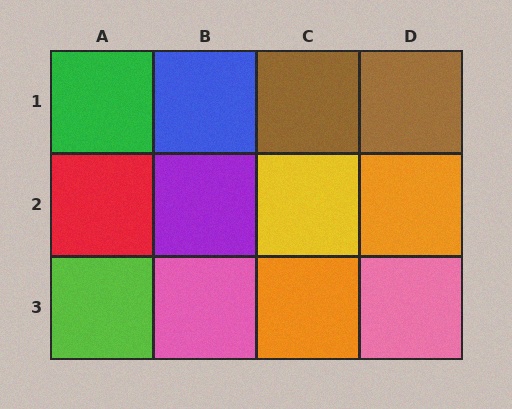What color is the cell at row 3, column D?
Pink.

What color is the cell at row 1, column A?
Green.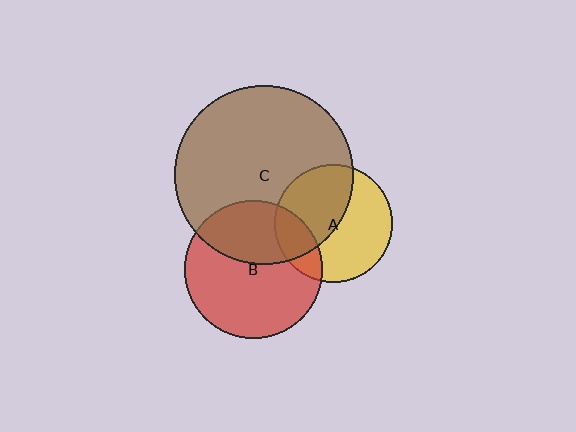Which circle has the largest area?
Circle C (brown).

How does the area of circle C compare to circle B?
Approximately 1.7 times.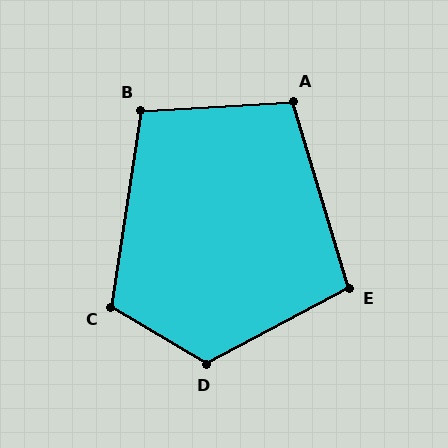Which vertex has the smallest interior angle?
E, at approximately 101 degrees.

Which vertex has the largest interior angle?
D, at approximately 122 degrees.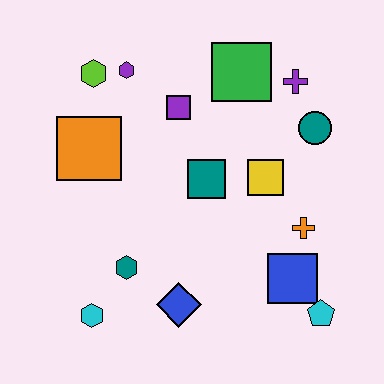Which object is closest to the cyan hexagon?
The teal hexagon is closest to the cyan hexagon.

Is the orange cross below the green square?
Yes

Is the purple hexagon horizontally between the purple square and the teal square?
No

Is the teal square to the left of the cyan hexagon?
No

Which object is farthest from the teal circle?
The cyan hexagon is farthest from the teal circle.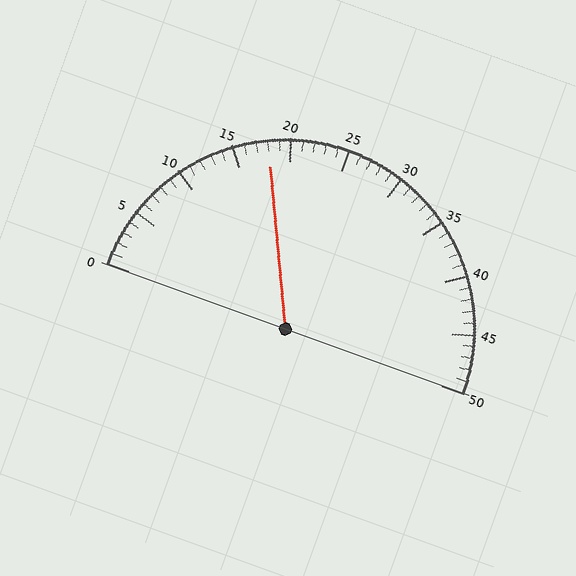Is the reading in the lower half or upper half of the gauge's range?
The reading is in the lower half of the range (0 to 50).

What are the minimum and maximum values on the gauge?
The gauge ranges from 0 to 50.